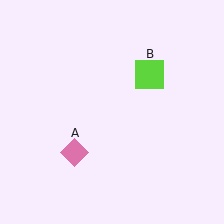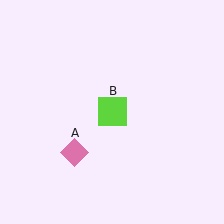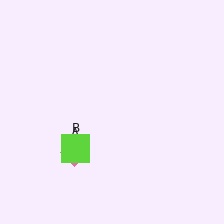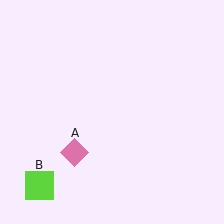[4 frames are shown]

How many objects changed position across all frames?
1 object changed position: lime square (object B).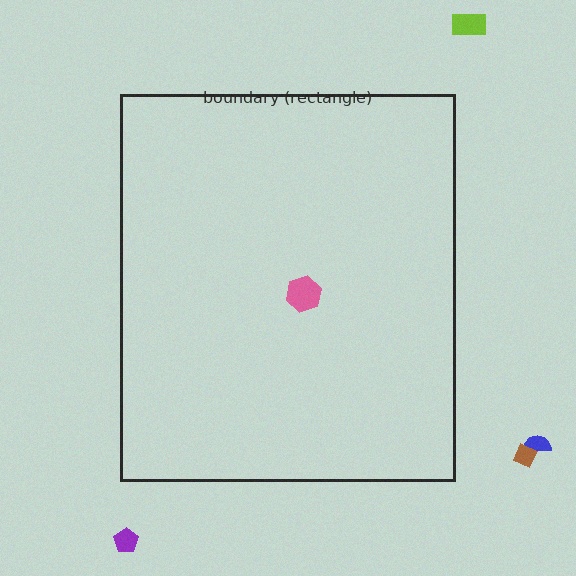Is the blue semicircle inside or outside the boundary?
Outside.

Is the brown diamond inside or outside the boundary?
Outside.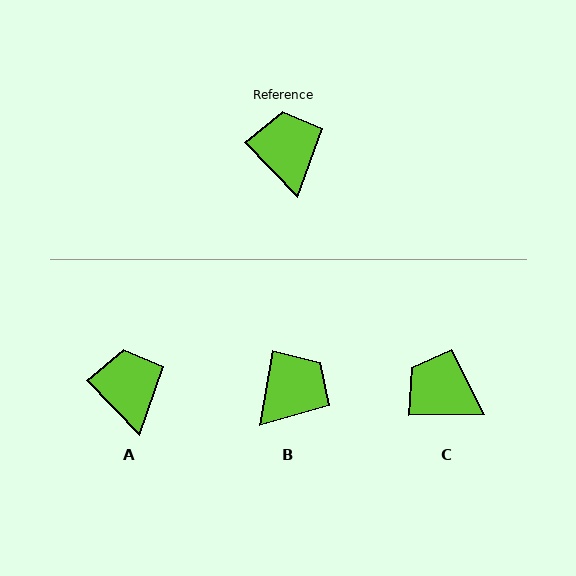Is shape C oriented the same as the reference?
No, it is off by about 47 degrees.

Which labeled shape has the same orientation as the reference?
A.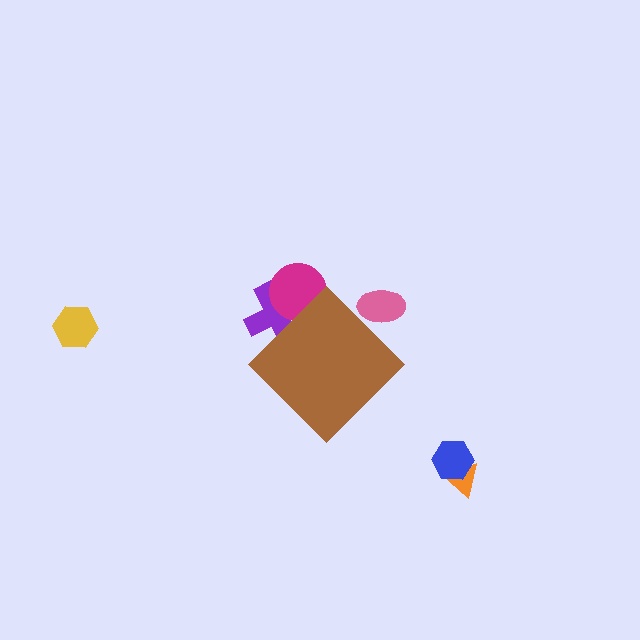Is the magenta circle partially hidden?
Yes, the magenta circle is partially hidden behind the brown diamond.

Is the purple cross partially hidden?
Yes, the purple cross is partially hidden behind the brown diamond.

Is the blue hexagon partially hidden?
No, the blue hexagon is fully visible.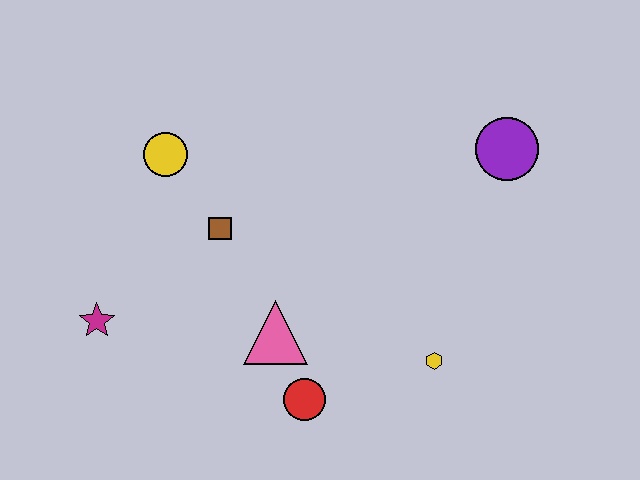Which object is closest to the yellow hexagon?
The red circle is closest to the yellow hexagon.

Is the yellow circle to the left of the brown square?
Yes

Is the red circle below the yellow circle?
Yes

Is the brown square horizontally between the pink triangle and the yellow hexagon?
No